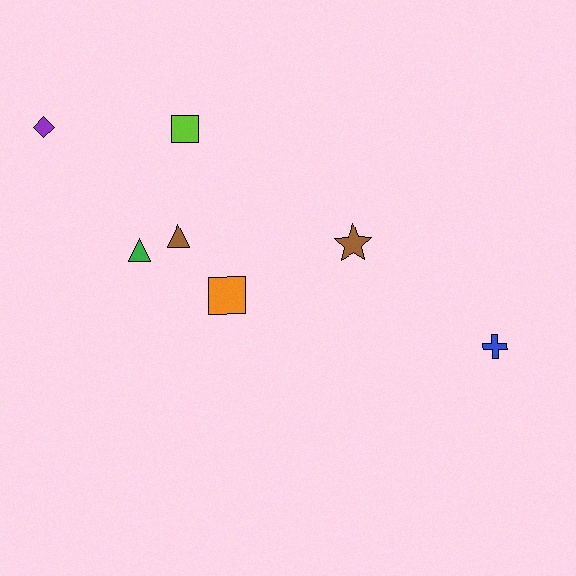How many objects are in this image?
There are 7 objects.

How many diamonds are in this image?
There is 1 diamond.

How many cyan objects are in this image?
There are no cyan objects.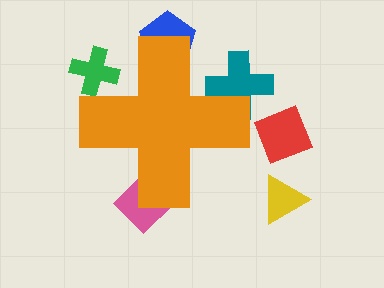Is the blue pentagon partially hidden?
Yes, the blue pentagon is partially hidden behind the orange cross.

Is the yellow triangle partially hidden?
No, the yellow triangle is fully visible.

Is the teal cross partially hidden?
Yes, the teal cross is partially hidden behind the orange cross.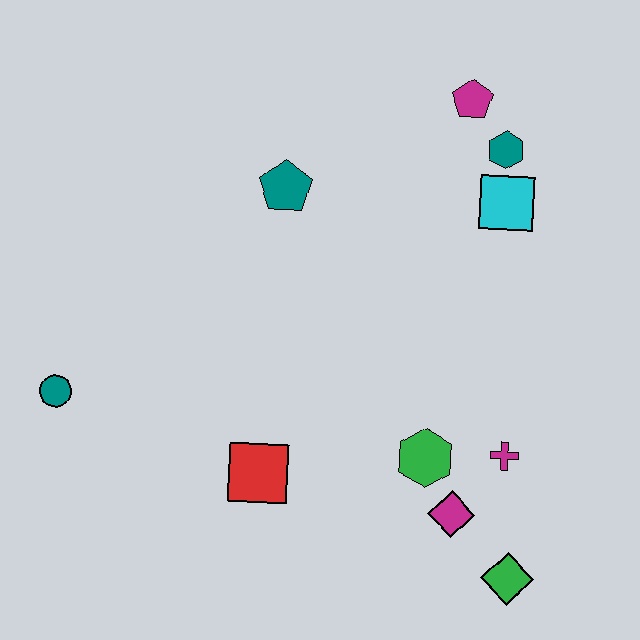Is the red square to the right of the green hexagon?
No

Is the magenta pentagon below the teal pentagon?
No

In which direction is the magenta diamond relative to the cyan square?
The magenta diamond is below the cyan square.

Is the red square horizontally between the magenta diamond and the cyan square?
No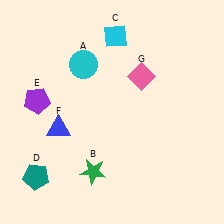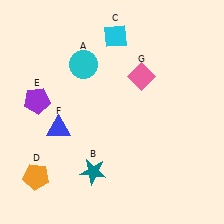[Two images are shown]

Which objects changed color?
B changed from green to teal. D changed from teal to orange.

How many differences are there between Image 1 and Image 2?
There are 2 differences between the two images.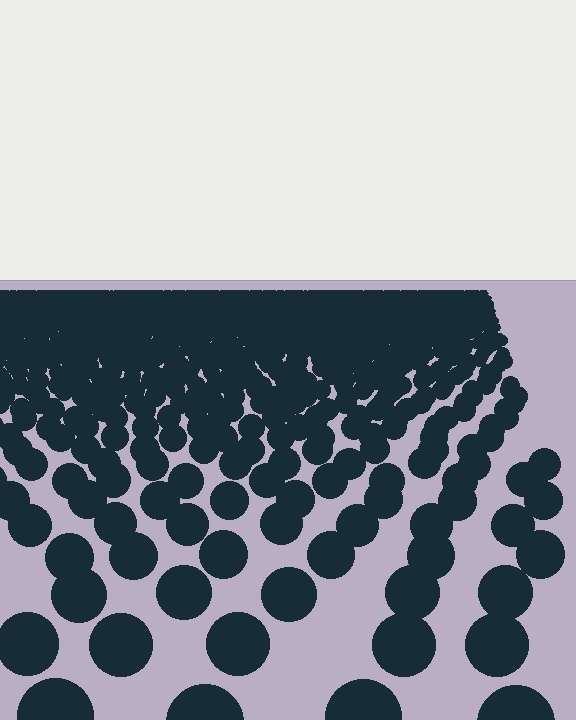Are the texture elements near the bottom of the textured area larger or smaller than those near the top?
Larger. Near the bottom, elements are closer to the viewer and appear at a bigger on-screen size.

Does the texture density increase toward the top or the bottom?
Density increases toward the top.